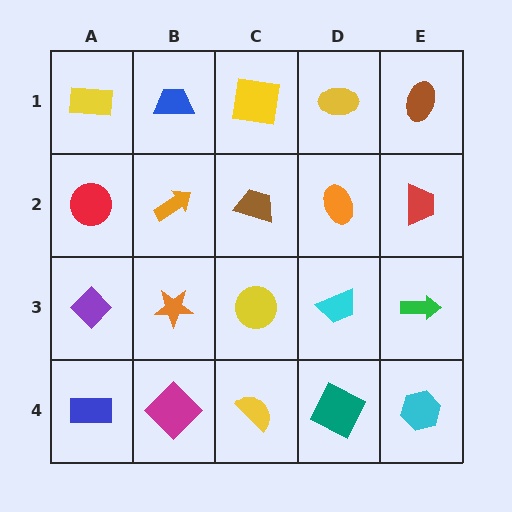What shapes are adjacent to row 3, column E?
A red trapezoid (row 2, column E), a cyan hexagon (row 4, column E), a cyan trapezoid (row 3, column D).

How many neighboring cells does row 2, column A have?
3.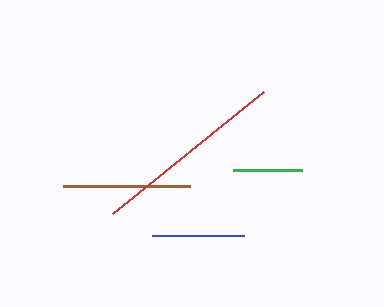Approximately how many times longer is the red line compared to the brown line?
The red line is approximately 1.5 times the length of the brown line.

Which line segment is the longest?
The red line is the longest at approximately 193 pixels.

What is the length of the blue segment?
The blue segment is approximately 92 pixels long.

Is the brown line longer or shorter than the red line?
The red line is longer than the brown line.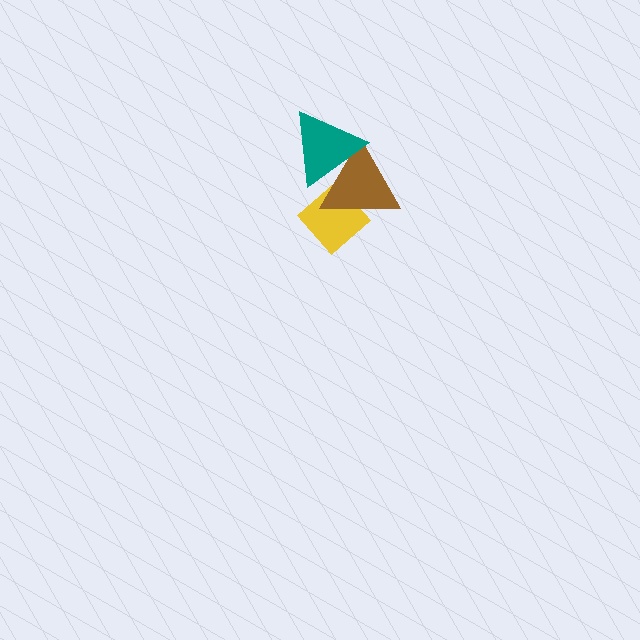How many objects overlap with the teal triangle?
1 object overlaps with the teal triangle.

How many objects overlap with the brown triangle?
2 objects overlap with the brown triangle.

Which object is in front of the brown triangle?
The teal triangle is in front of the brown triangle.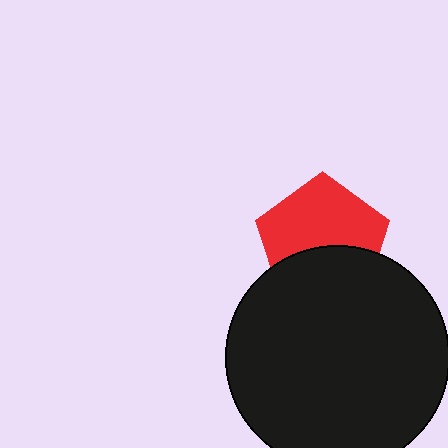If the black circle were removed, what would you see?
You would see the complete red pentagon.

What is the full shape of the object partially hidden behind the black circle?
The partially hidden object is a red pentagon.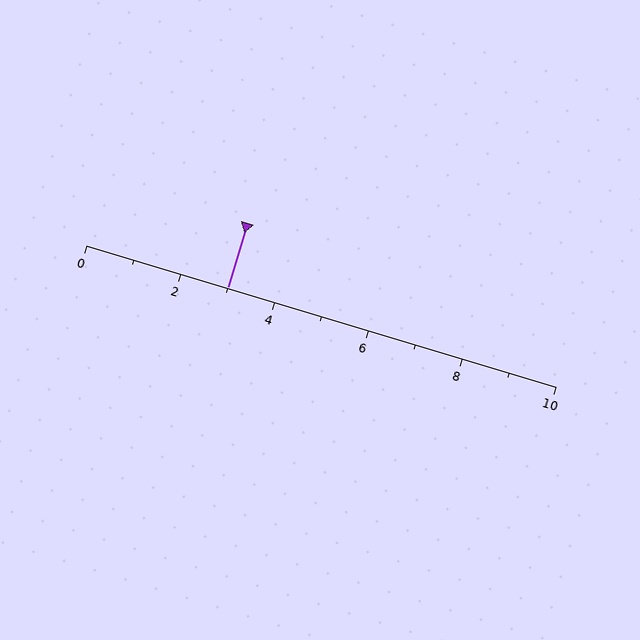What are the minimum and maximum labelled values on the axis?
The axis runs from 0 to 10.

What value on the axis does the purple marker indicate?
The marker indicates approximately 3.